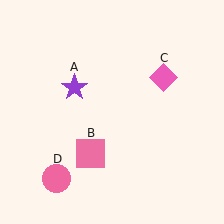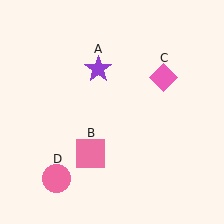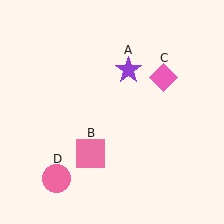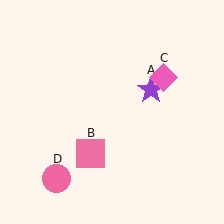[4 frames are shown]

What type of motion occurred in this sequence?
The purple star (object A) rotated clockwise around the center of the scene.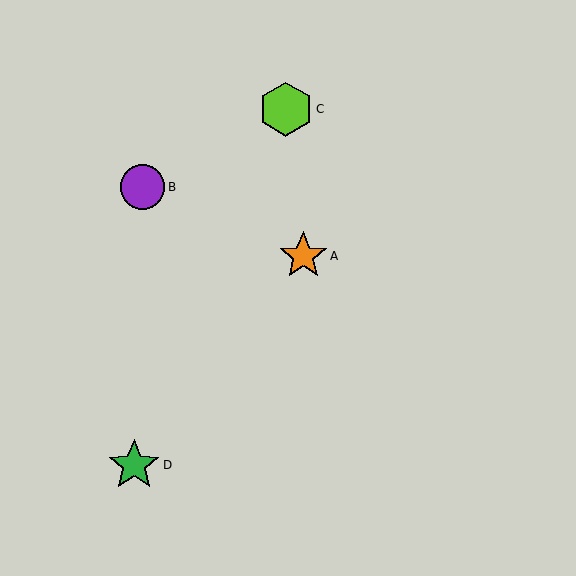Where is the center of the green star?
The center of the green star is at (134, 465).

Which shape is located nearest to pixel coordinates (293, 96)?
The lime hexagon (labeled C) at (286, 109) is nearest to that location.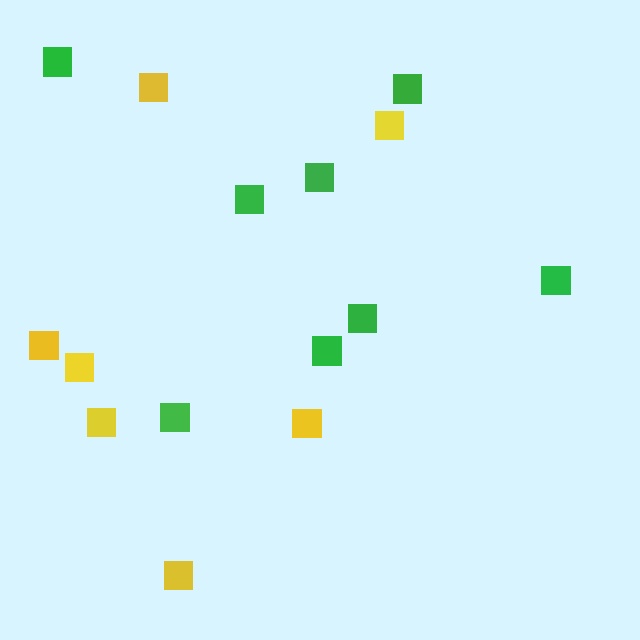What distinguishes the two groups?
There are 2 groups: one group of green squares (8) and one group of yellow squares (7).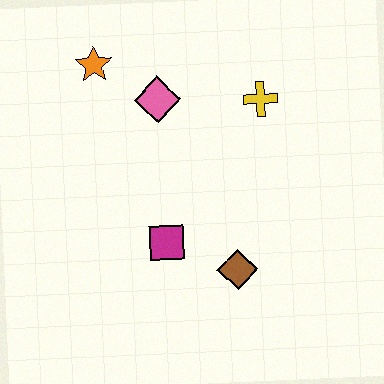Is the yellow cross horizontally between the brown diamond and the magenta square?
No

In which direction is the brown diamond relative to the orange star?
The brown diamond is below the orange star.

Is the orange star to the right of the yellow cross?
No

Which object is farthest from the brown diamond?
The orange star is farthest from the brown diamond.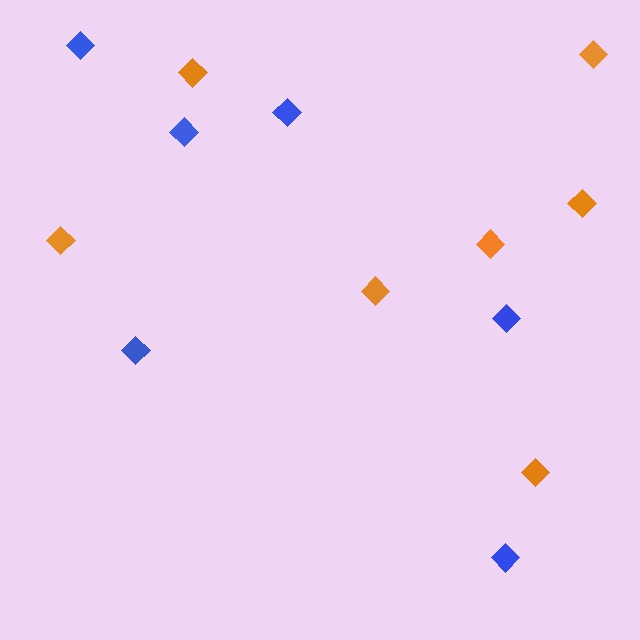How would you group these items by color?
There are 2 groups: one group of blue diamonds (6) and one group of orange diamonds (7).